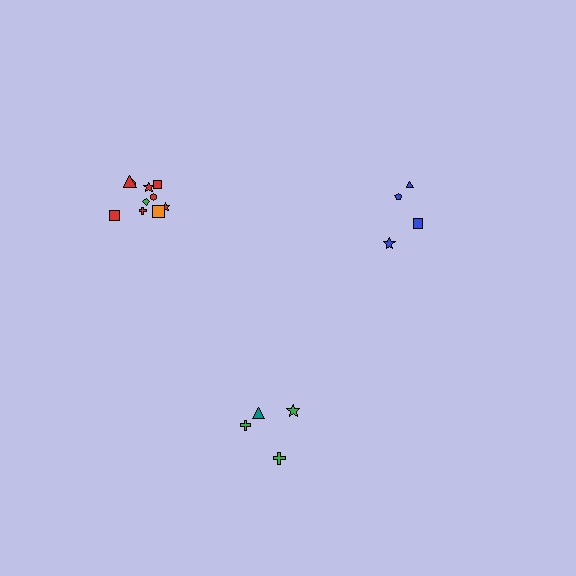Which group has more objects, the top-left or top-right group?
The top-left group.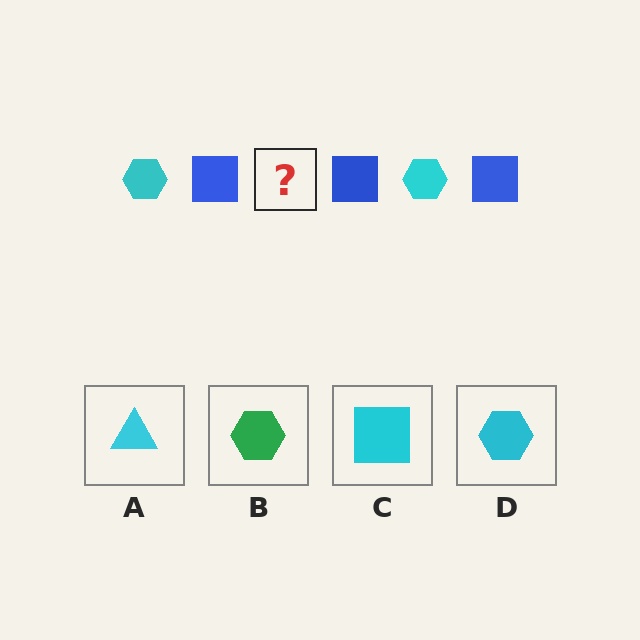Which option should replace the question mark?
Option D.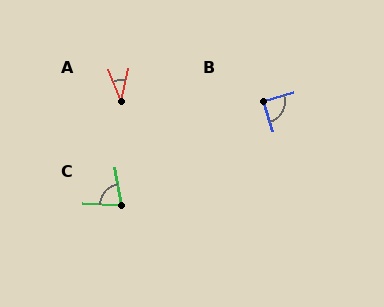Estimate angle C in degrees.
Approximately 78 degrees.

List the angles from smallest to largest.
A (34°), C (78°), B (91°).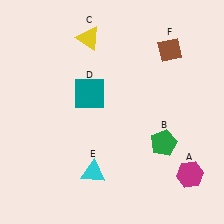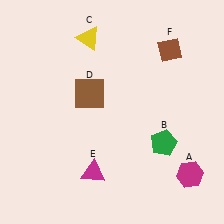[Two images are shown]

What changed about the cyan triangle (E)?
In Image 1, E is cyan. In Image 2, it changed to magenta.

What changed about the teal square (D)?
In Image 1, D is teal. In Image 2, it changed to brown.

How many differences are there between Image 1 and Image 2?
There are 2 differences between the two images.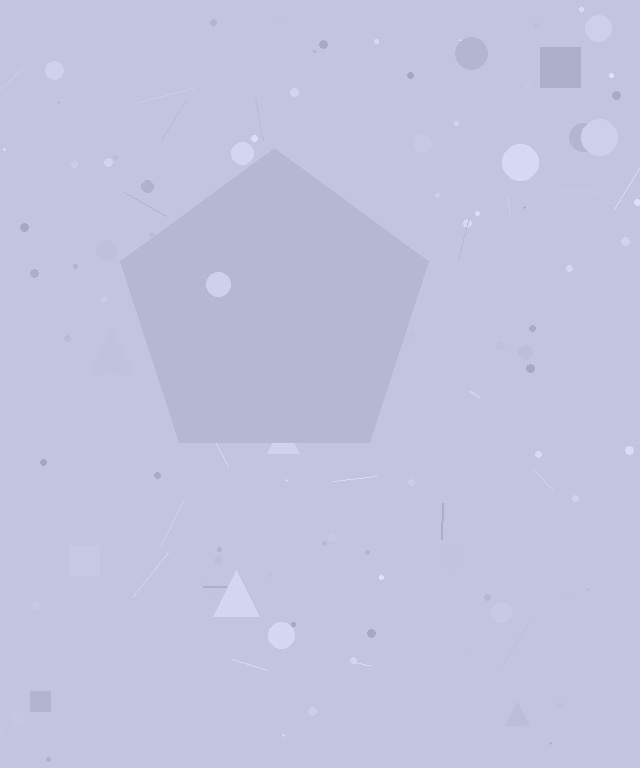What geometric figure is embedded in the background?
A pentagon is embedded in the background.